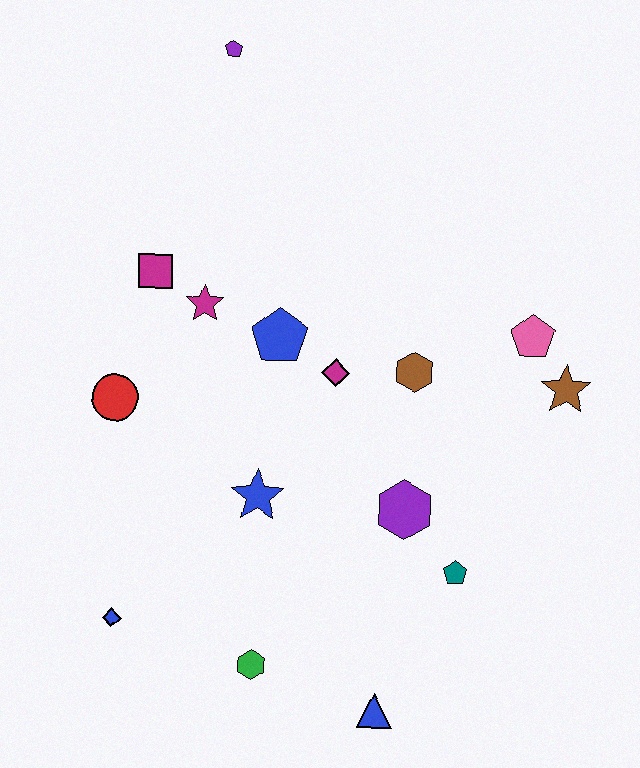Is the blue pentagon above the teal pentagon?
Yes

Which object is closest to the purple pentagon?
The magenta square is closest to the purple pentagon.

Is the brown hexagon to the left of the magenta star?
No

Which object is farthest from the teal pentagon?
The purple pentagon is farthest from the teal pentagon.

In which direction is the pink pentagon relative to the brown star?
The pink pentagon is above the brown star.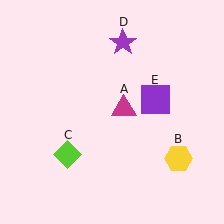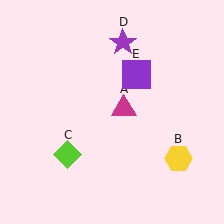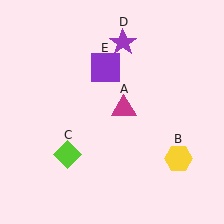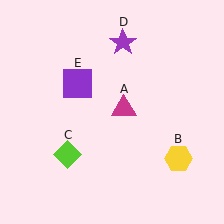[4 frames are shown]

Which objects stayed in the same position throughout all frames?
Magenta triangle (object A) and yellow hexagon (object B) and lime diamond (object C) and purple star (object D) remained stationary.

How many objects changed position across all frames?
1 object changed position: purple square (object E).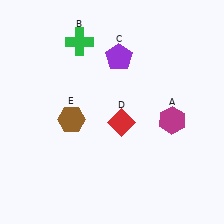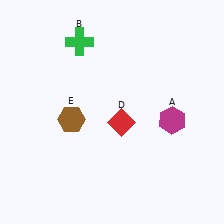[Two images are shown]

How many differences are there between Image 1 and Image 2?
There is 1 difference between the two images.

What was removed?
The purple pentagon (C) was removed in Image 2.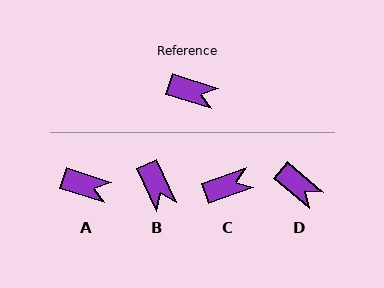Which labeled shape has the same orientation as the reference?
A.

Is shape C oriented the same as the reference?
No, it is off by about 37 degrees.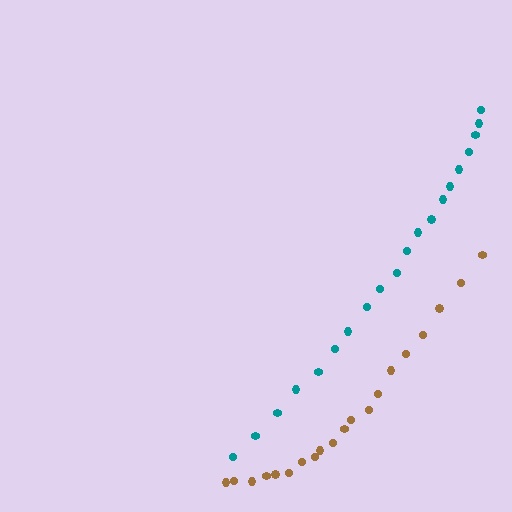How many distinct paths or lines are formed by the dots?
There are 2 distinct paths.